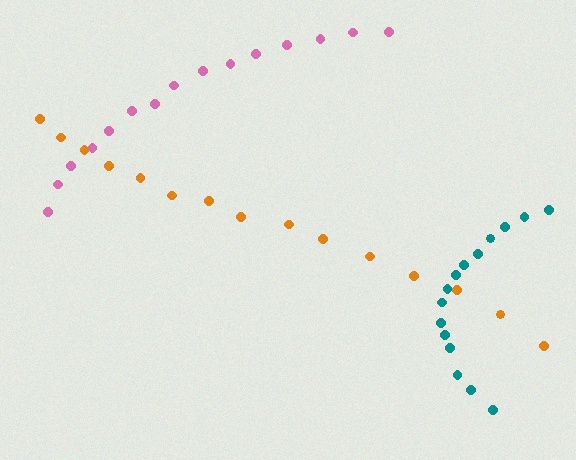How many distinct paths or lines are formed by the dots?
There are 3 distinct paths.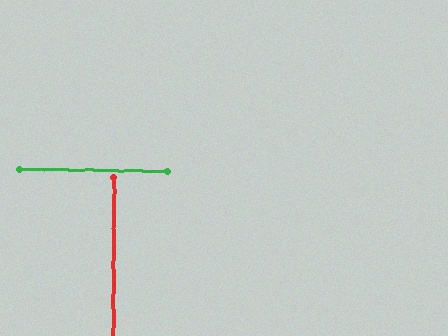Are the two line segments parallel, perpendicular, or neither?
Perpendicular — they meet at approximately 89°.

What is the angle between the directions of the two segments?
Approximately 89 degrees.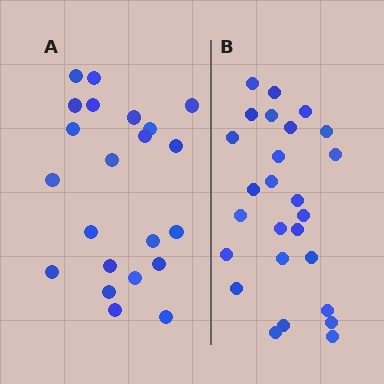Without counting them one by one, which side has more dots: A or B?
Region B (the right region) has more dots.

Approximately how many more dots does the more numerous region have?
Region B has about 4 more dots than region A.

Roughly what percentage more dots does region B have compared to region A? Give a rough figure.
About 20% more.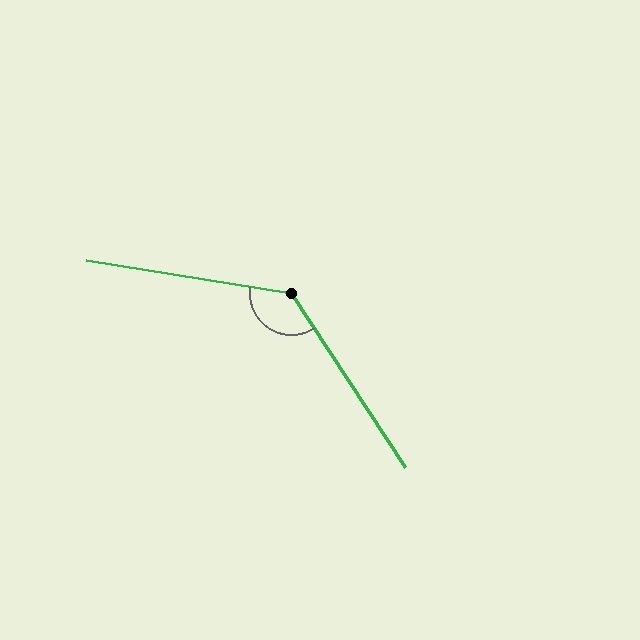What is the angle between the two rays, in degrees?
Approximately 132 degrees.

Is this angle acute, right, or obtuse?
It is obtuse.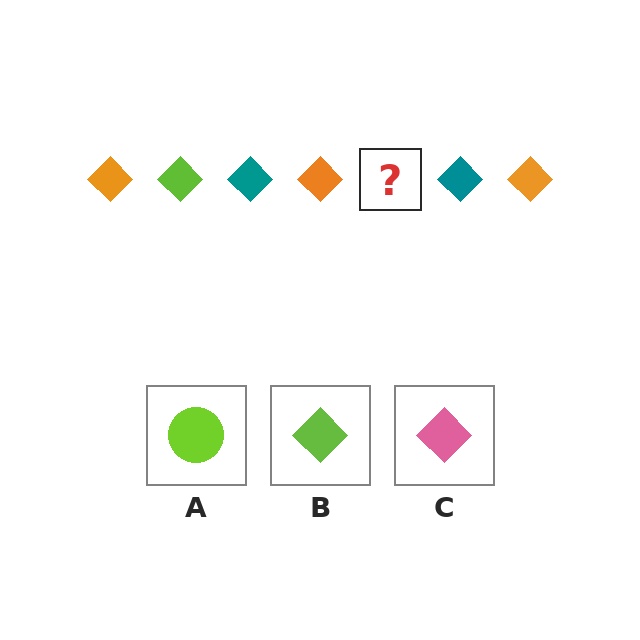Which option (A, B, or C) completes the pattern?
B.